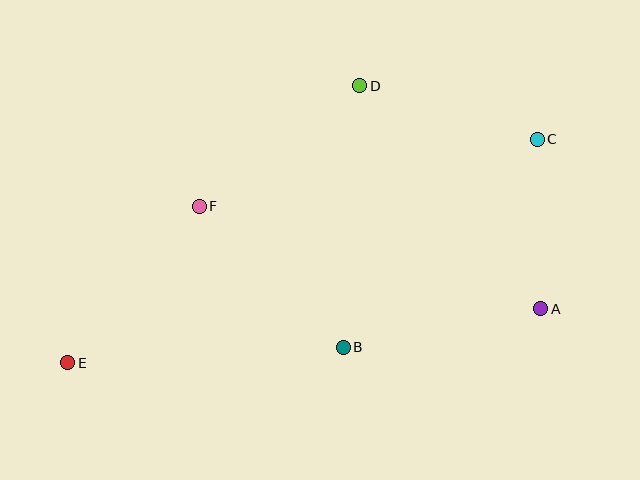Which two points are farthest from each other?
Points C and E are farthest from each other.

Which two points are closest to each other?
Points A and C are closest to each other.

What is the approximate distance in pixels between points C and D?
The distance between C and D is approximately 185 pixels.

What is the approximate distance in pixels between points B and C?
The distance between B and C is approximately 285 pixels.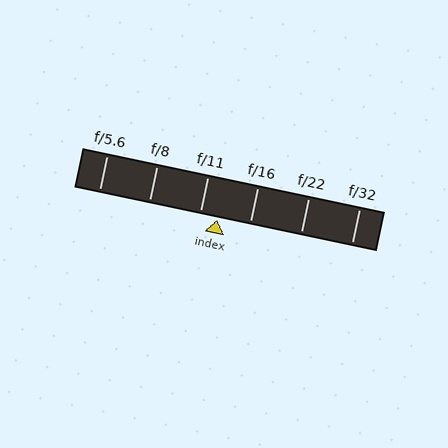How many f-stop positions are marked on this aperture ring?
There are 6 f-stop positions marked.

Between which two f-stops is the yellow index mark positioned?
The index mark is between f/11 and f/16.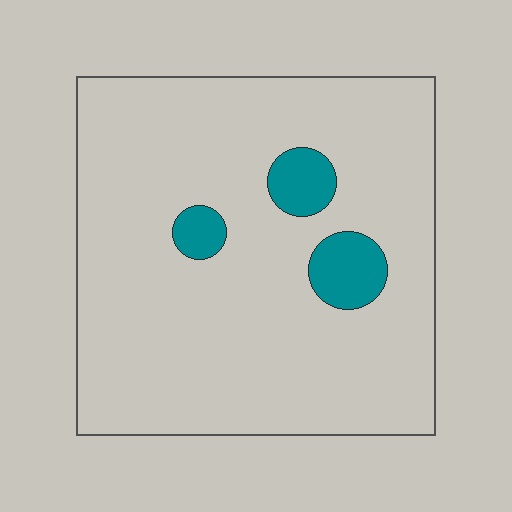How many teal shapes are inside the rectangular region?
3.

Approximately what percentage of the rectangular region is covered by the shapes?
Approximately 10%.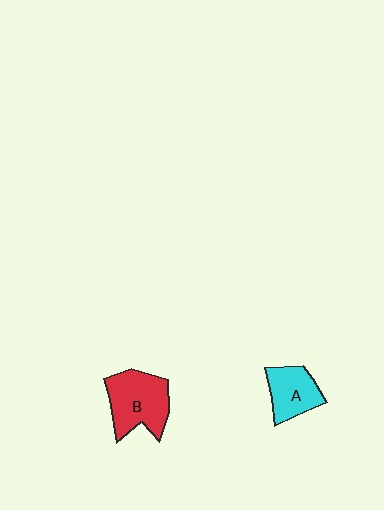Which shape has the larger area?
Shape B (red).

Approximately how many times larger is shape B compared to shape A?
Approximately 1.5 times.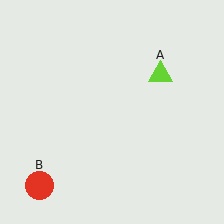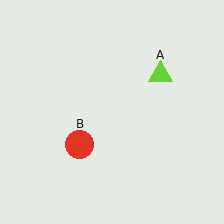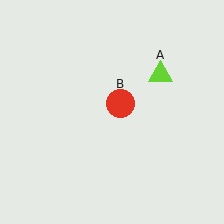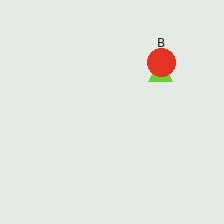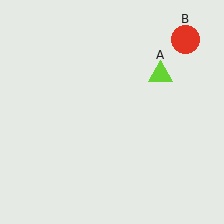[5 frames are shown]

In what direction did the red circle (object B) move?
The red circle (object B) moved up and to the right.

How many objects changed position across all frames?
1 object changed position: red circle (object B).